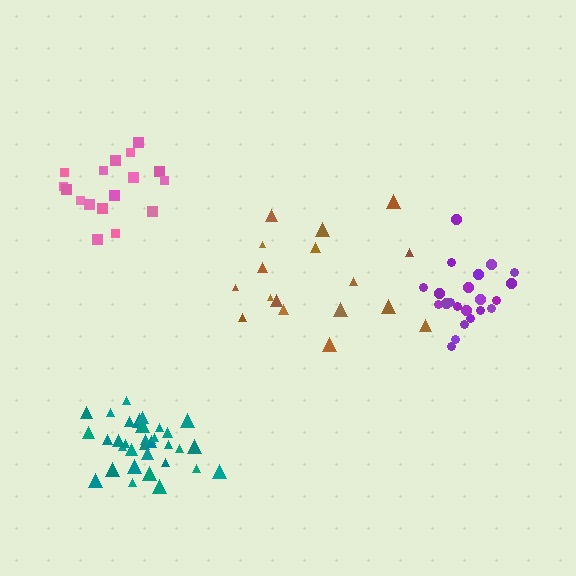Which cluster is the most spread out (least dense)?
Brown.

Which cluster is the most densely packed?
Teal.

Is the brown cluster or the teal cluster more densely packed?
Teal.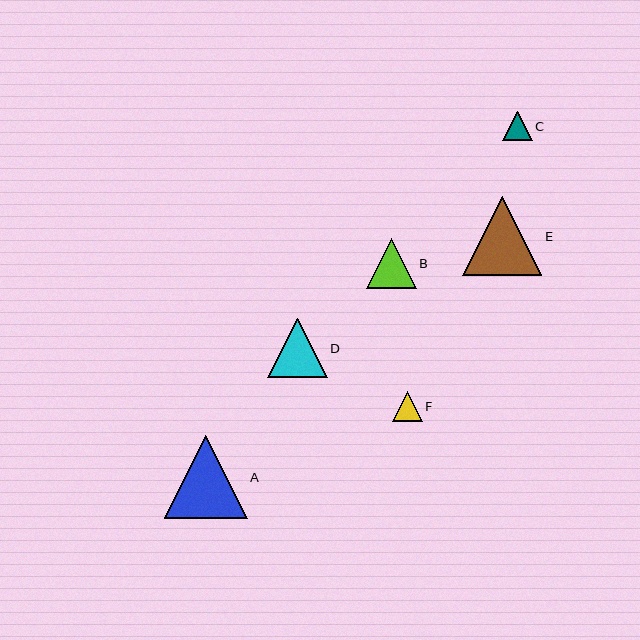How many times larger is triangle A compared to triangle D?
Triangle A is approximately 1.4 times the size of triangle D.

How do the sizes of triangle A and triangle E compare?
Triangle A and triangle E are approximately the same size.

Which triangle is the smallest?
Triangle C is the smallest with a size of approximately 30 pixels.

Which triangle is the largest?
Triangle A is the largest with a size of approximately 83 pixels.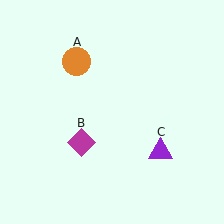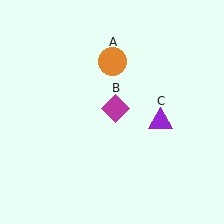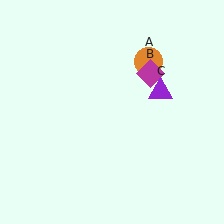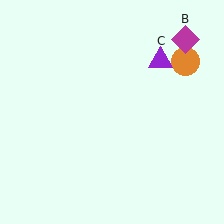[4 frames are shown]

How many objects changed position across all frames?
3 objects changed position: orange circle (object A), magenta diamond (object B), purple triangle (object C).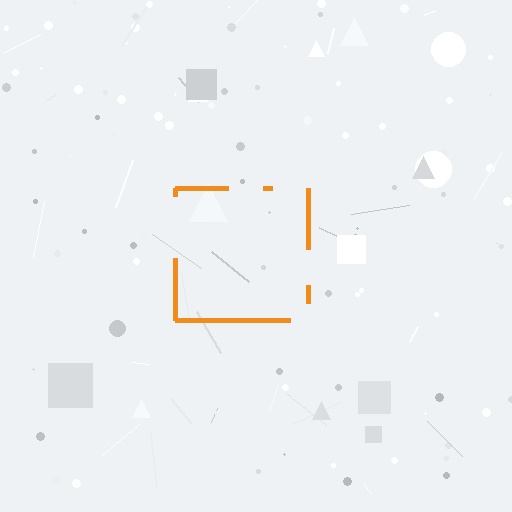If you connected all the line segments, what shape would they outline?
They would outline a square.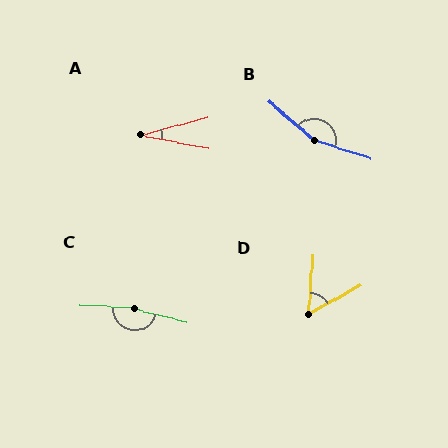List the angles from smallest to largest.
A (26°), D (57°), B (157°), C (169°).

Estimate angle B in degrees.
Approximately 157 degrees.